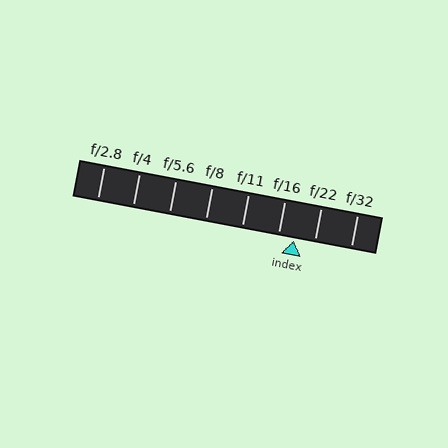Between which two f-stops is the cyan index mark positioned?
The index mark is between f/16 and f/22.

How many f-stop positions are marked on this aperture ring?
There are 8 f-stop positions marked.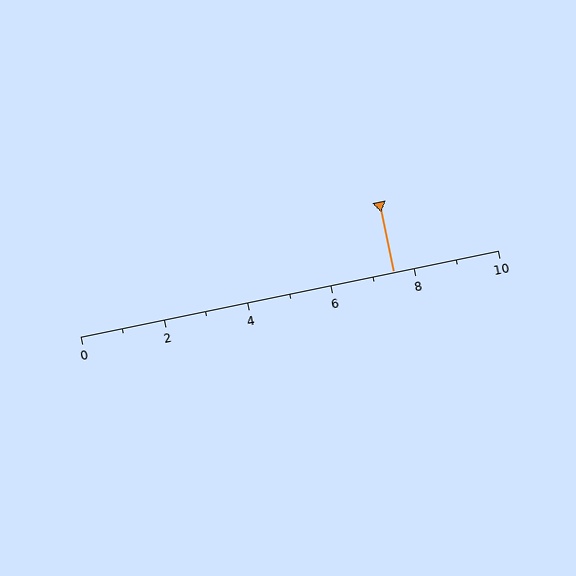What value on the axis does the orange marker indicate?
The marker indicates approximately 7.5.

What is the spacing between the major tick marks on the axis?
The major ticks are spaced 2 apart.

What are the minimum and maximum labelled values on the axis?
The axis runs from 0 to 10.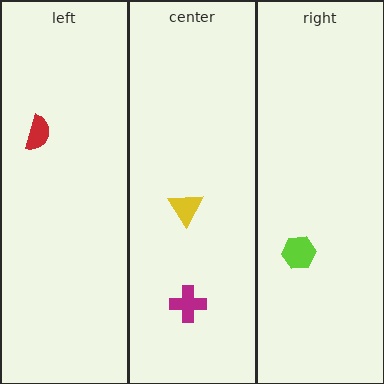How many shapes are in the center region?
2.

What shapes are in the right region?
The lime hexagon.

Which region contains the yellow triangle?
The center region.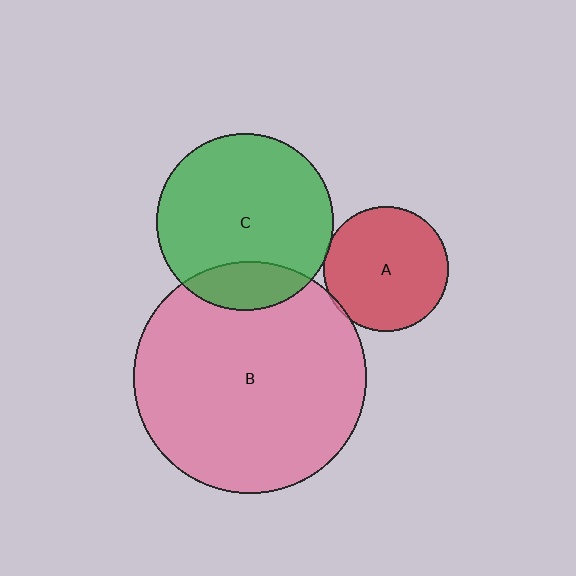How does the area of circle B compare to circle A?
Approximately 3.5 times.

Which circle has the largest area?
Circle B (pink).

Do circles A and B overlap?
Yes.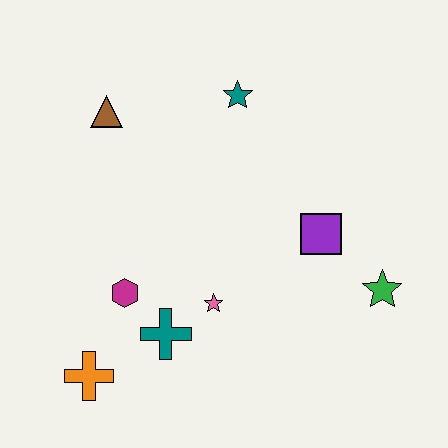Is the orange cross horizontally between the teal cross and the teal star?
No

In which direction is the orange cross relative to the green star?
The orange cross is to the left of the green star.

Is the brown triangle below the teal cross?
No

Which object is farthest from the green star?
The brown triangle is farthest from the green star.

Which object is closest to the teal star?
The brown triangle is closest to the teal star.